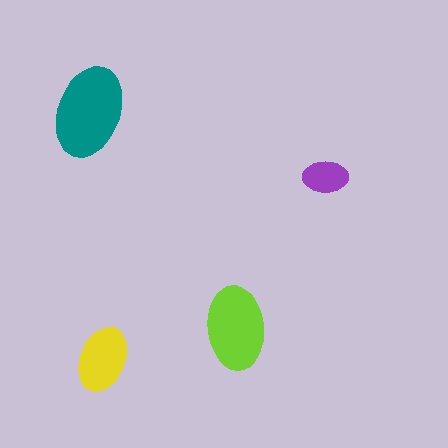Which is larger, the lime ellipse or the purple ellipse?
The lime one.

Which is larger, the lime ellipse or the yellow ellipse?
The lime one.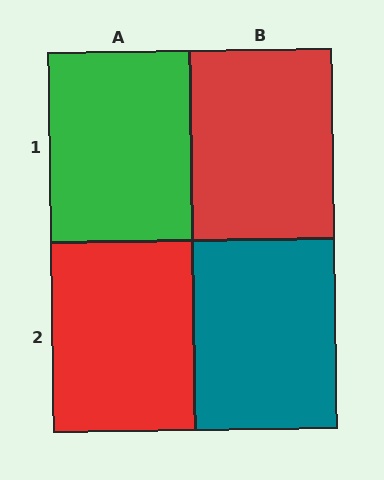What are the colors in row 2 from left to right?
Red, teal.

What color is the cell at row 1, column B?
Red.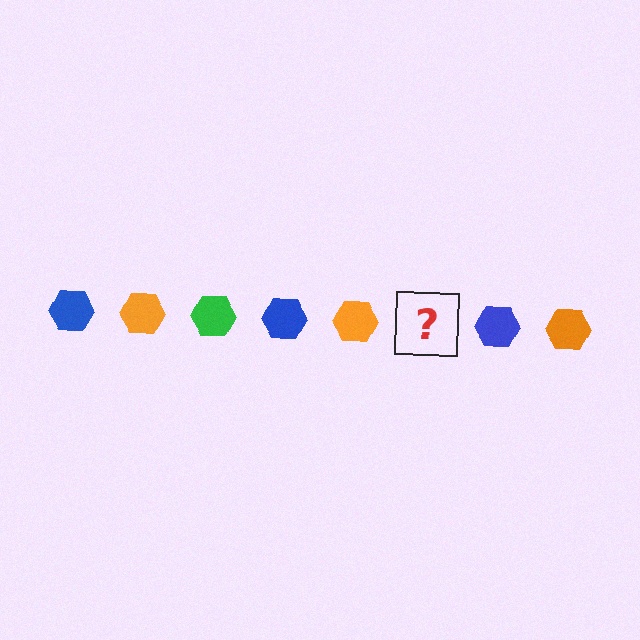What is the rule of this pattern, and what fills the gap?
The rule is that the pattern cycles through blue, orange, green hexagons. The gap should be filled with a green hexagon.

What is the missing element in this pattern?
The missing element is a green hexagon.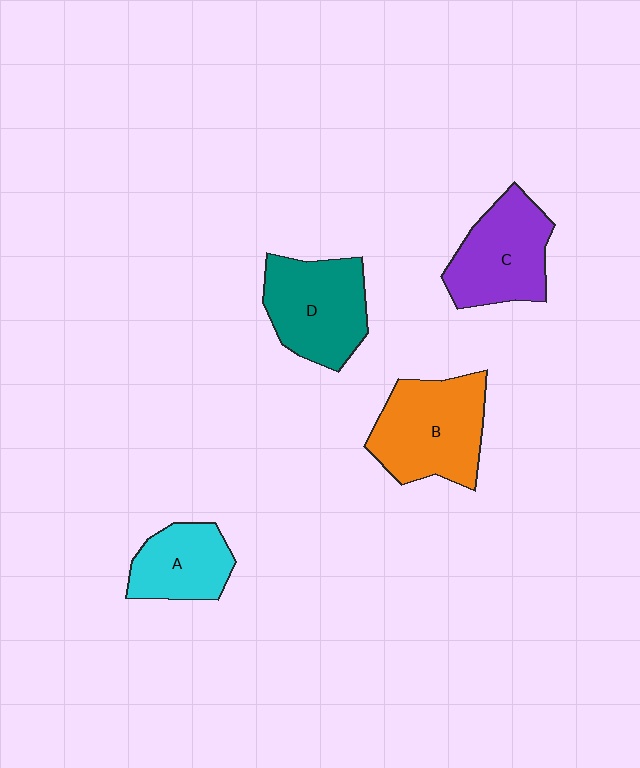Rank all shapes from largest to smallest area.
From largest to smallest: B (orange), D (teal), C (purple), A (cyan).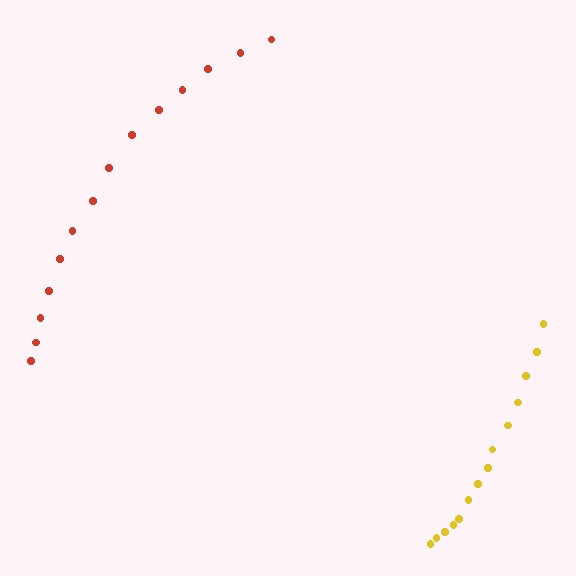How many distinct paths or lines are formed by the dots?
There are 2 distinct paths.